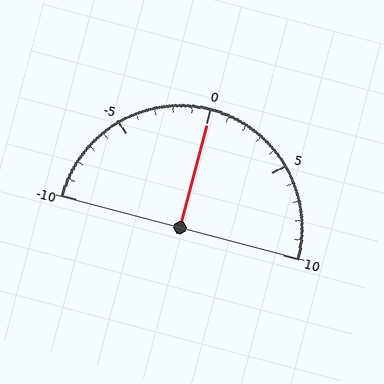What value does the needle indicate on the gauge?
The needle indicates approximately 0.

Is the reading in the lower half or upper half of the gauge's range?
The reading is in the upper half of the range (-10 to 10).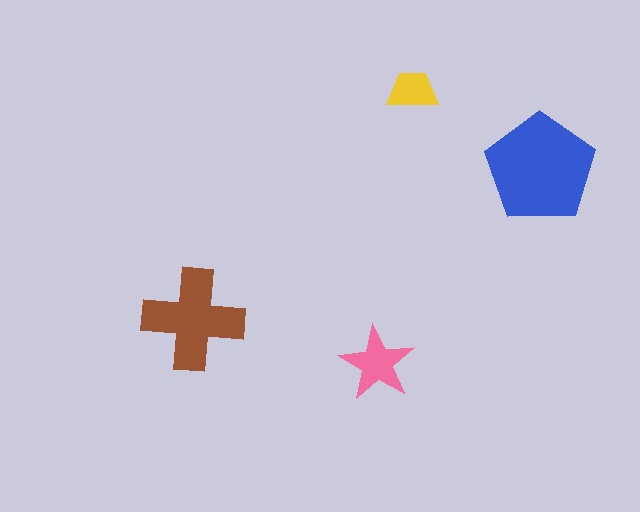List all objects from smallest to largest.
The yellow trapezoid, the pink star, the brown cross, the blue pentagon.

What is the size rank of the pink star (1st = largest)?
3rd.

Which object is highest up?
The yellow trapezoid is topmost.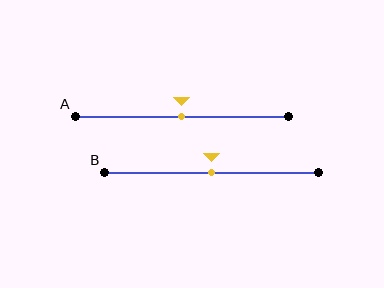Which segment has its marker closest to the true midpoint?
Segment A has its marker closest to the true midpoint.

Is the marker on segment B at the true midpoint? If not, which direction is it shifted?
Yes, the marker on segment B is at the true midpoint.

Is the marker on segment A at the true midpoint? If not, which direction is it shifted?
Yes, the marker on segment A is at the true midpoint.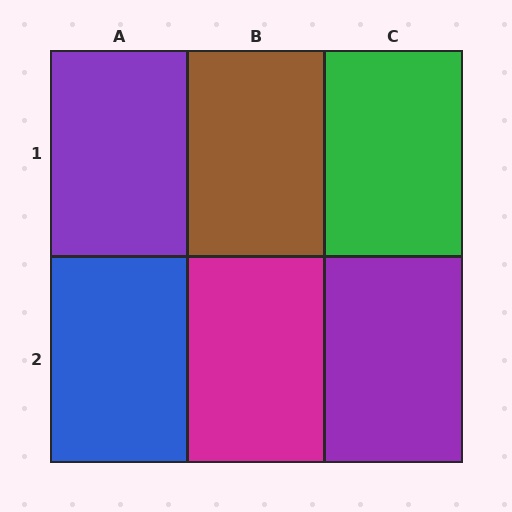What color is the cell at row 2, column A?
Blue.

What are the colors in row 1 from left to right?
Purple, brown, green.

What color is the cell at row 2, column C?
Purple.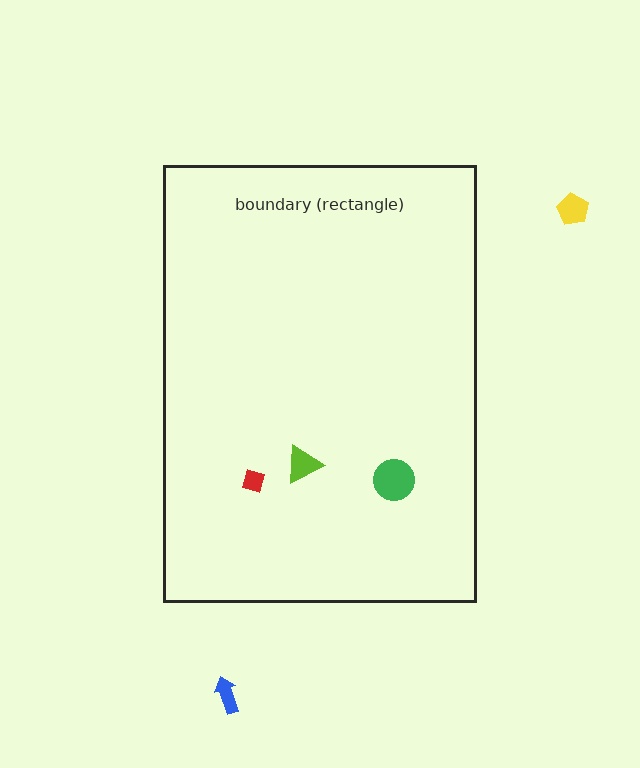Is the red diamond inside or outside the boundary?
Inside.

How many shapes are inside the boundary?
3 inside, 2 outside.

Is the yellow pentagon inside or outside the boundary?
Outside.